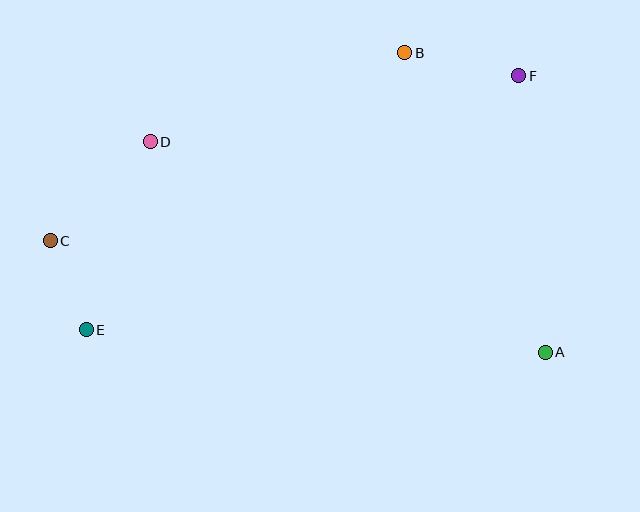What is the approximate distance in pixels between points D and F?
The distance between D and F is approximately 374 pixels.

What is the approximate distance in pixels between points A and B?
The distance between A and B is approximately 331 pixels.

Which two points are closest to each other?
Points C and E are closest to each other.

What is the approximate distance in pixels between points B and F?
The distance between B and F is approximately 116 pixels.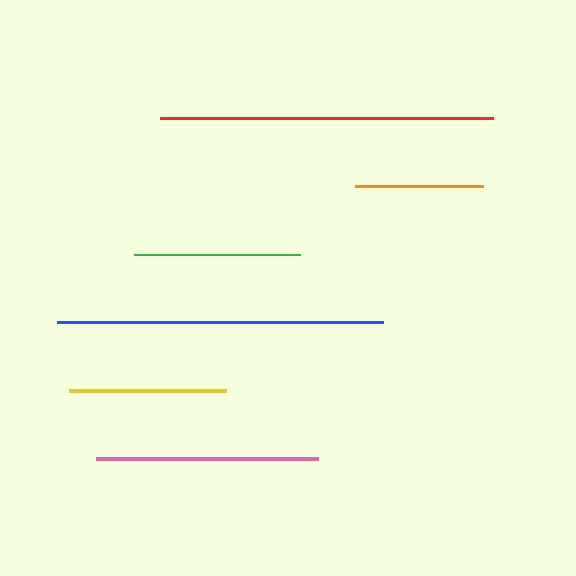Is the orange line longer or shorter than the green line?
The green line is longer than the orange line.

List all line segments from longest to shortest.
From longest to shortest: red, blue, pink, green, yellow, orange.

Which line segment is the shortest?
The orange line is the shortest at approximately 129 pixels.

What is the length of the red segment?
The red segment is approximately 333 pixels long.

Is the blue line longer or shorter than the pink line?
The blue line is longer than the pink line.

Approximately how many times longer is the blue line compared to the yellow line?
The blue line is approximately 2.1 times the length of the yellow line.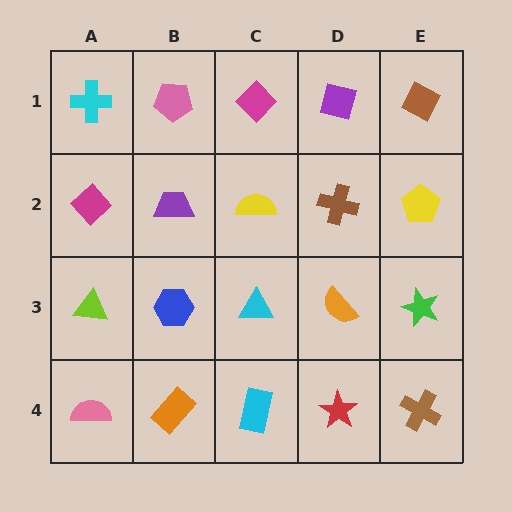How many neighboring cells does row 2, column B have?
4.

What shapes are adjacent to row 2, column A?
A cyan cross (row 1, column A), a lime triangle (row 3, column A), a purple trapezoid (row 2, column B).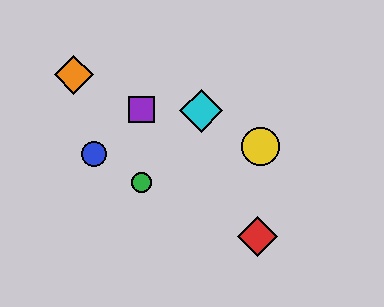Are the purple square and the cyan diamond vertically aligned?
No, the purple square is at x≈142 and the cyan diamond is at x≈201.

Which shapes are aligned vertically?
The green circle, the purple square are aligned vertically.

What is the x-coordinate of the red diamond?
The red diamond is at x≈257.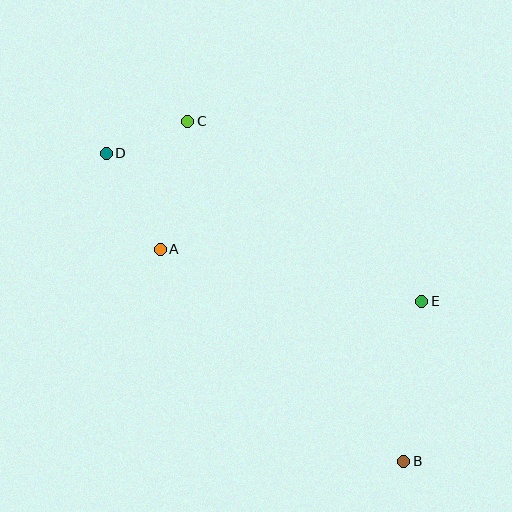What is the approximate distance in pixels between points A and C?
The distance between A and C is approximately 131 pixels.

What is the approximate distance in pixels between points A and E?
The distance between A and E is approximately 267 pixels.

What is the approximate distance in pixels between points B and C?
The distance between B and C is approximately 403 pixels.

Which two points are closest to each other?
Points C and D are closest to each other.